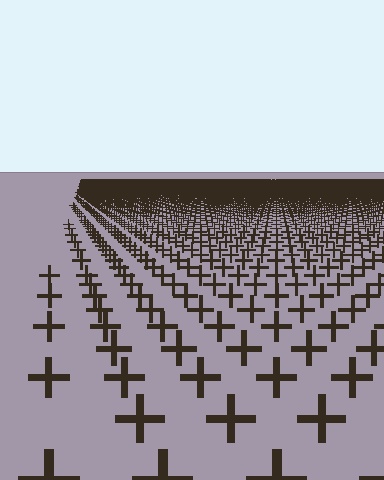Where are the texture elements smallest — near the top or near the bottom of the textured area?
Near the top.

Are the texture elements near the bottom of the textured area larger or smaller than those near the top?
Larger. Near the bottom, elements are closer to the viewer and appear at a bigger on-screen size.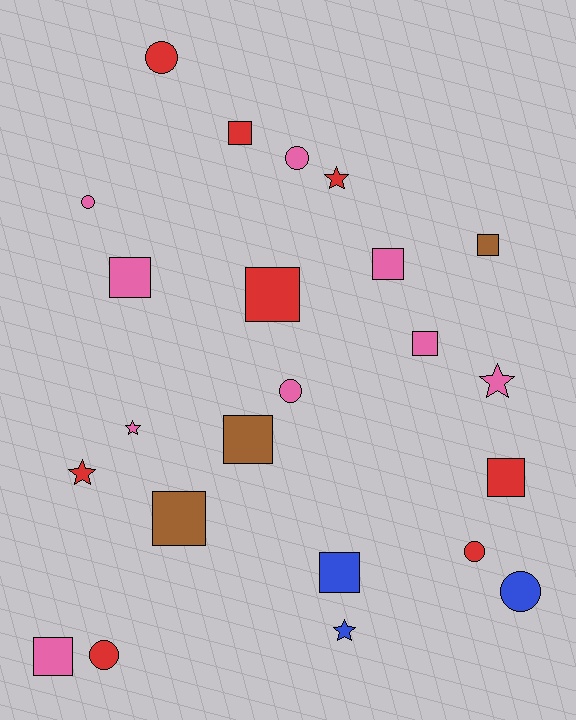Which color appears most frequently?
Pink, with 9 objects.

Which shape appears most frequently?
Square, with 11 objects.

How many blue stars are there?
There is 1 blue star.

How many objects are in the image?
There are 23 objects.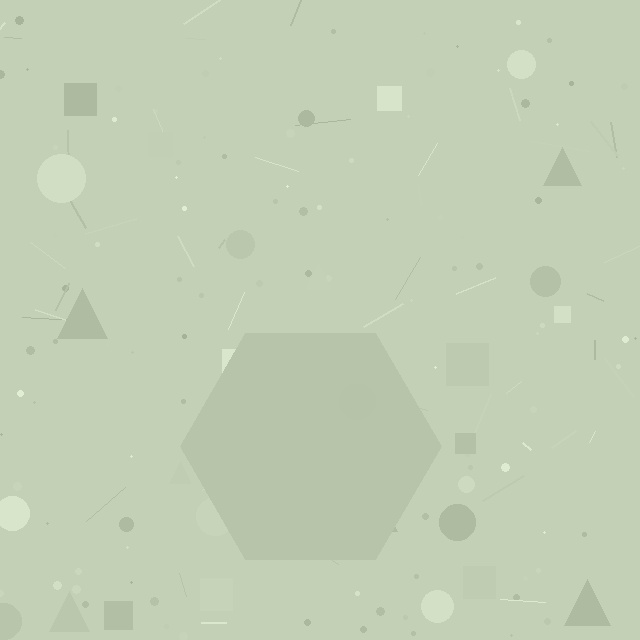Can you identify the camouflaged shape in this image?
The camouflaged shape is a hexagon.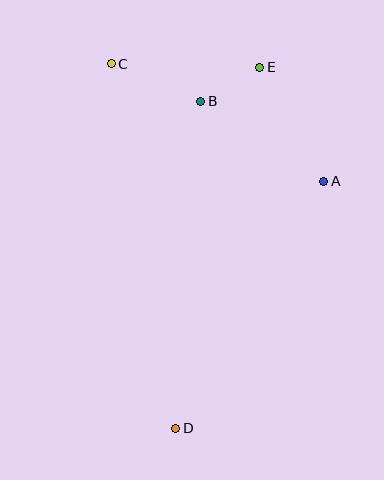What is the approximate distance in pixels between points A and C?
The distance between A and C is approximately 243 pixels.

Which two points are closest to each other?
Points B and E are closest to each other.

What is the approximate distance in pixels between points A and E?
The distance between A and E is approximately 131 pixels.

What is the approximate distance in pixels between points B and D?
The distance between B and D is approximately 328 pixels.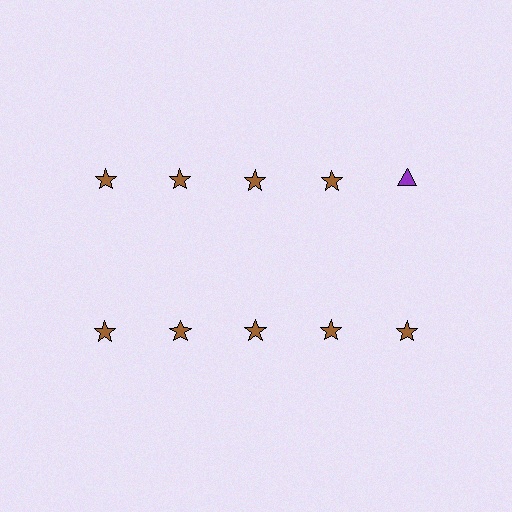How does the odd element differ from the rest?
It differs in both color (purple instead of brown) and shape (triangle instead of star).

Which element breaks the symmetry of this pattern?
The purple triangle in the top row, rightmost column breaks the symmetry. All other shapes are brown stars.